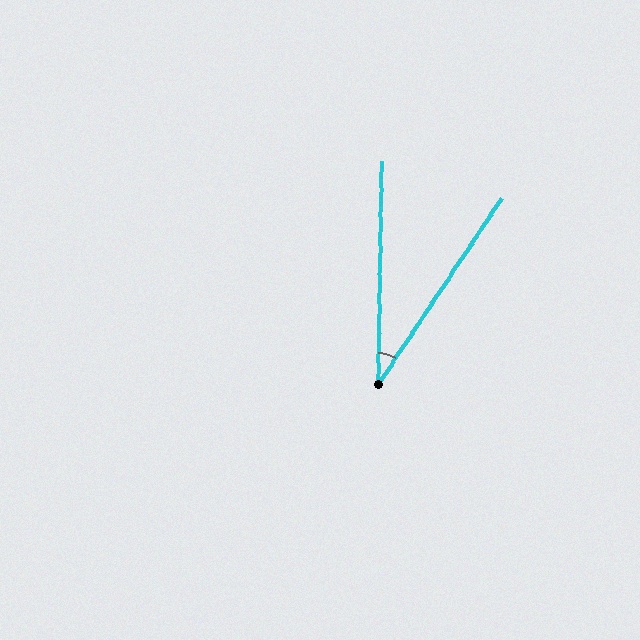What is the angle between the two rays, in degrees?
Approximately 33 degrees.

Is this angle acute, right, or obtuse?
It is acute.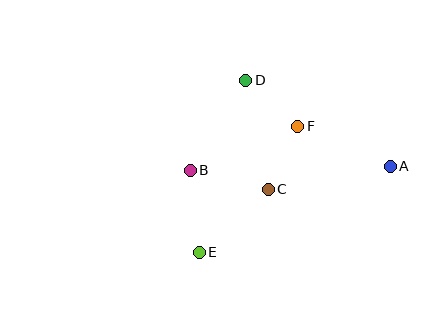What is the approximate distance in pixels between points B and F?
The distance between B and F is approximately 116 pixels.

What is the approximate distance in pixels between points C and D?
The distance between C and D is approximately 112 pixels.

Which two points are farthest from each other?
Points A and E are farthest from each other.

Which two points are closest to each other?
Points D and F are closest to each other.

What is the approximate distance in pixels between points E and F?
The distance between E and F is approximately 160 pixels.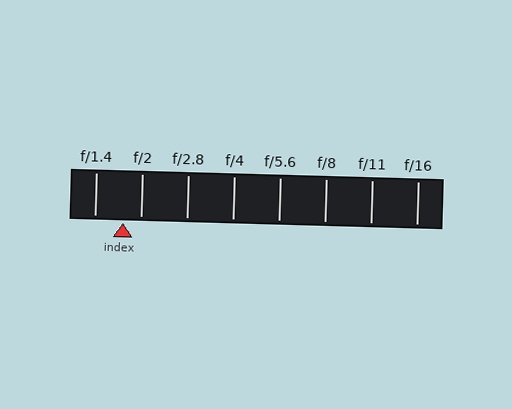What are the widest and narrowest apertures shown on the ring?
The widest aperture shown is f/1.4 and the narrowest is f/16.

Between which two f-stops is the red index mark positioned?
The index mark is between f/1.4 and f/2.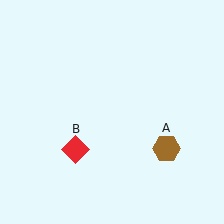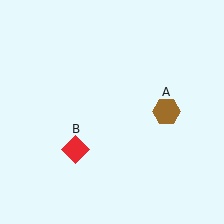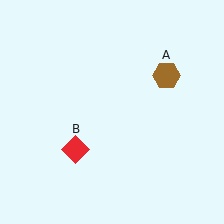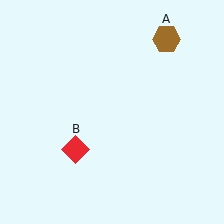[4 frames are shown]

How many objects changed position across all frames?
1 object changed position: brown hexagon (object A).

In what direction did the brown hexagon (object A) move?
The brown hexagon (object A) moved up.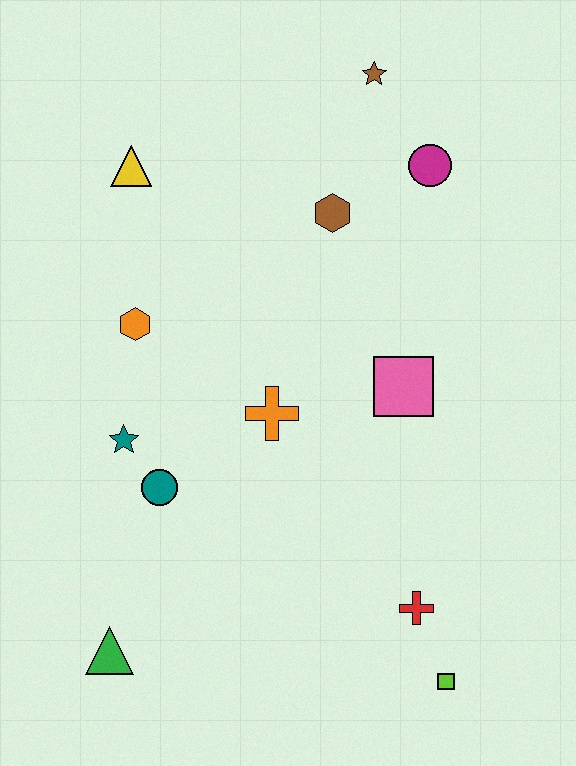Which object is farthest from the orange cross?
The brown star is farthest from the orange cross.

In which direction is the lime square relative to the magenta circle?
The lime square is below the magenta circle.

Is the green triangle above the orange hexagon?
No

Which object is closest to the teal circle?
The teal star is closest to the teal circle.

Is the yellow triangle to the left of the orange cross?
Yes